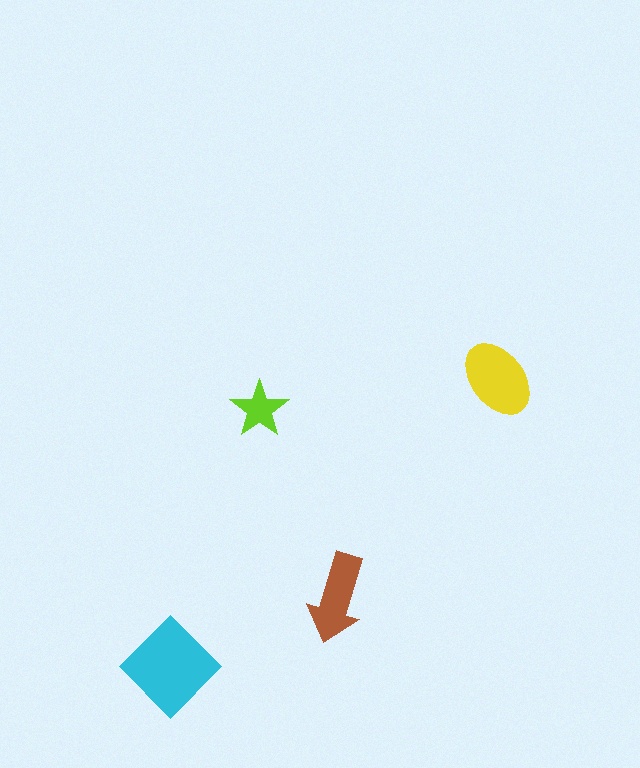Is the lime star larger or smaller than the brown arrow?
Smaller.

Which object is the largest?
The cyan diamond.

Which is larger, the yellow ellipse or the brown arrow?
The yellow ellipse.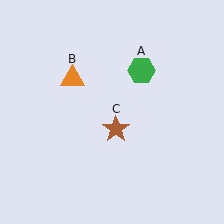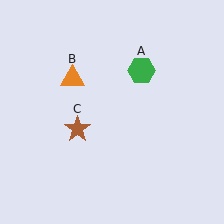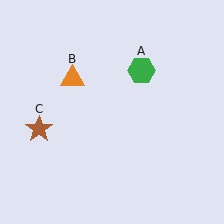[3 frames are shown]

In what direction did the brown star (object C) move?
The brown star (object C) moved left.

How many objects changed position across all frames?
1 object changed position: brown star (object C).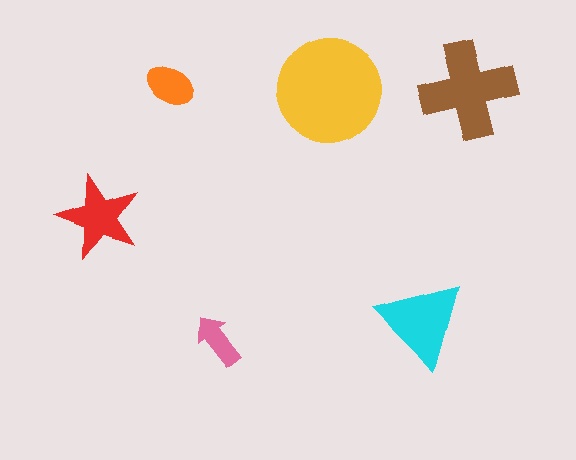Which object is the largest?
The yellow circle.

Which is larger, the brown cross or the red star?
The brown cross.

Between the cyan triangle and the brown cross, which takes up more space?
The brown cross.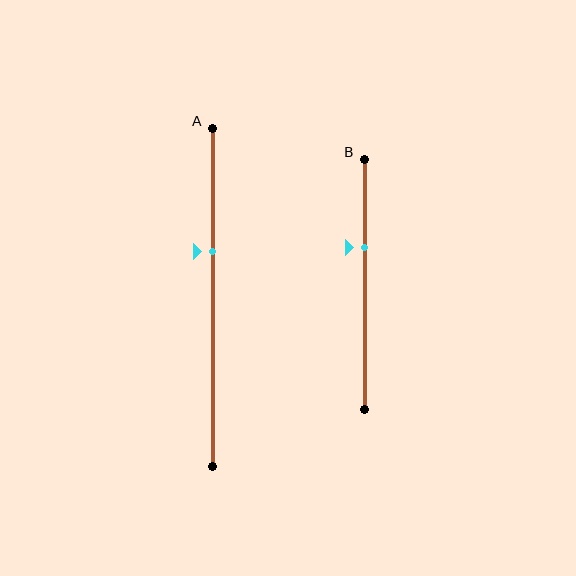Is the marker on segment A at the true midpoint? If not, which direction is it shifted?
No, the marker on segment A is shifted upward by about 14% of the segment length.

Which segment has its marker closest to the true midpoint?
Segment A has its marker closest to the true midpoint.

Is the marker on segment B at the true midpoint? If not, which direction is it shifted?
No, the marker on segment B is shifted upward by about 15% of the segment length.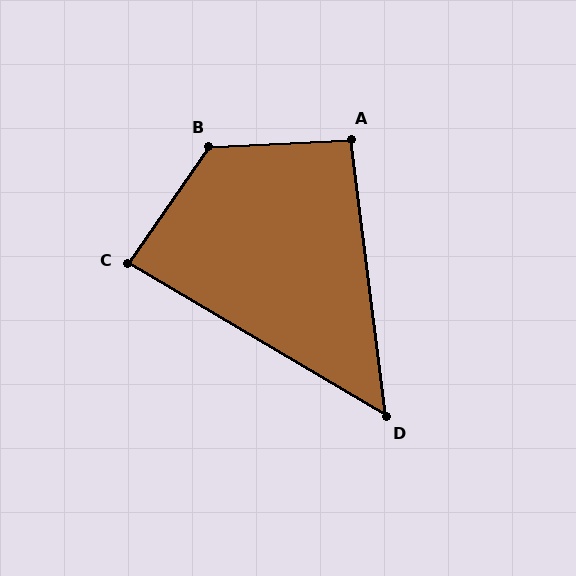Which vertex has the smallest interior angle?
D, at approximately 52 degrees.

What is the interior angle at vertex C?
Approximately 86 degrees (approximately right).